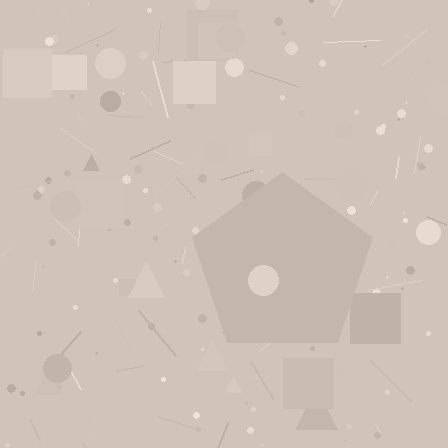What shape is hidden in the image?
A pentagon is hidden in the image.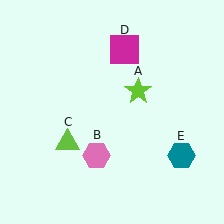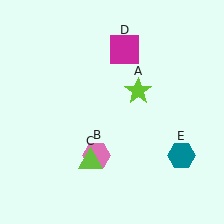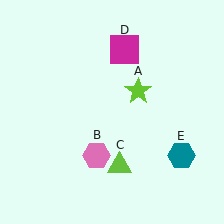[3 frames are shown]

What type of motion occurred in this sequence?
The lime triangle (object C) rotated counterclockwise around the center of the scene.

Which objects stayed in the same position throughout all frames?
Lime star (object A) and pink hexagon (object B) and magenta square (object D) and teal hexagon (object E) remained stationary.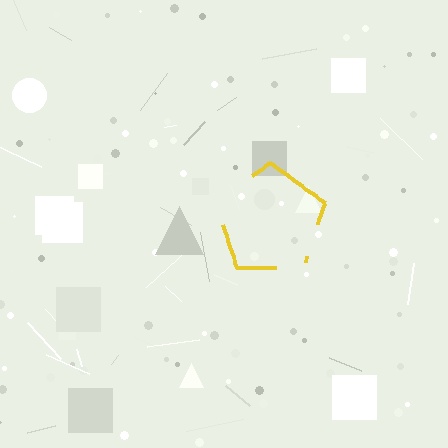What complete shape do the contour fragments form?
The contour fragments form a pentagon.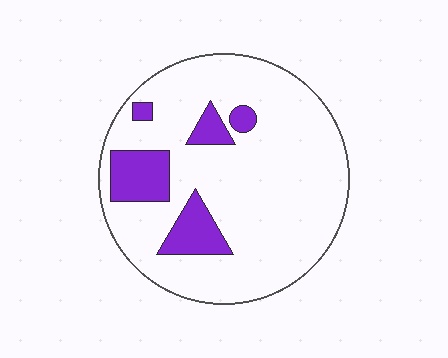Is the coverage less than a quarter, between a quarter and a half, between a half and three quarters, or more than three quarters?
Less than a quarter.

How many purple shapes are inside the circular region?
5.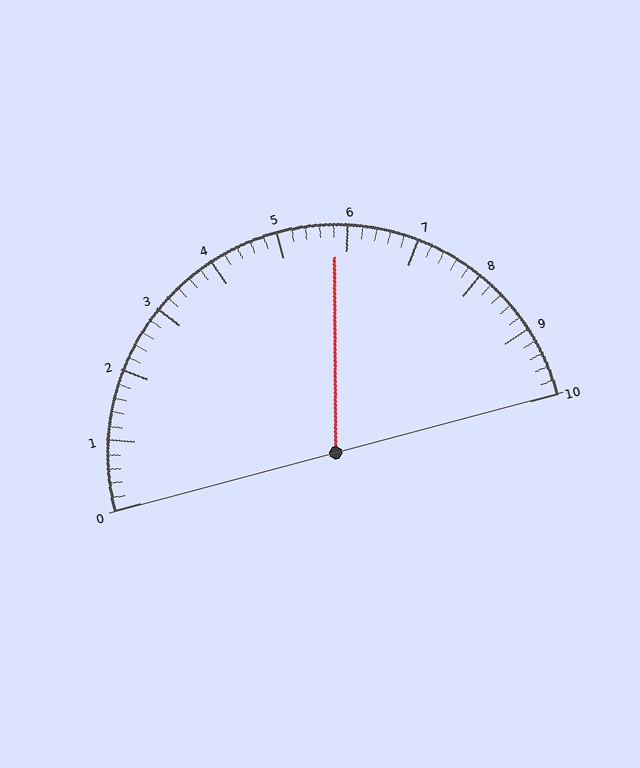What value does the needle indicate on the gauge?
The needle indicates approximately 5.8.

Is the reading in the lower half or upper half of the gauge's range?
The reading is in the upper half of the range (0 to 10).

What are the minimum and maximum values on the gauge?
The gauge ranges from 0 to 10.